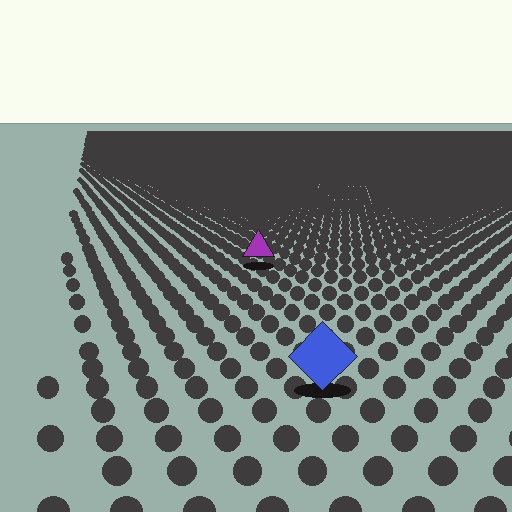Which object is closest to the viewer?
The blue diamond is closest. The texture marks near it are larger and more spread out.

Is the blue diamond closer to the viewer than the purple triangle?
Yes. The blue diamond is closer — you can tell from the texture gradient: the ground texture is coarser near it.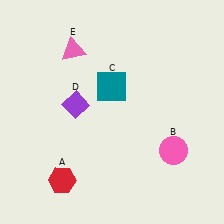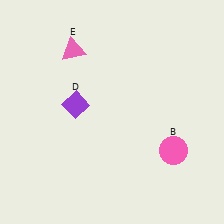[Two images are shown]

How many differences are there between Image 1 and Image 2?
There are 2 differences between the two images.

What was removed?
The red hexagon (A), the teal square (C) were removed in Image 2.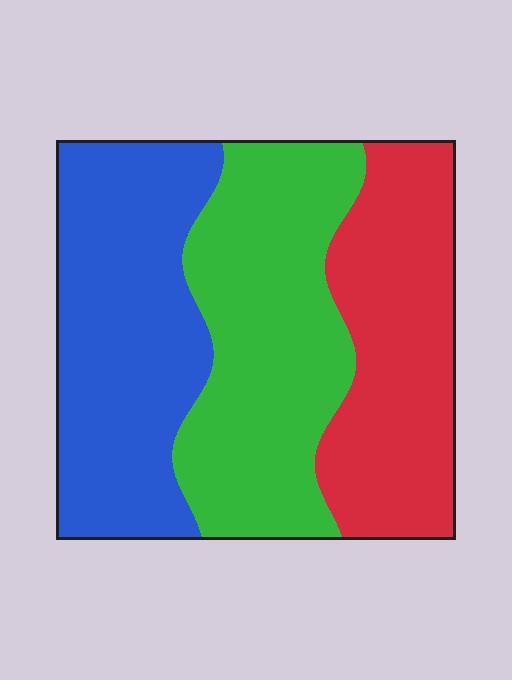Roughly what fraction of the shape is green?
Green covers roughly 35% of the shape.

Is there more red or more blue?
Blue.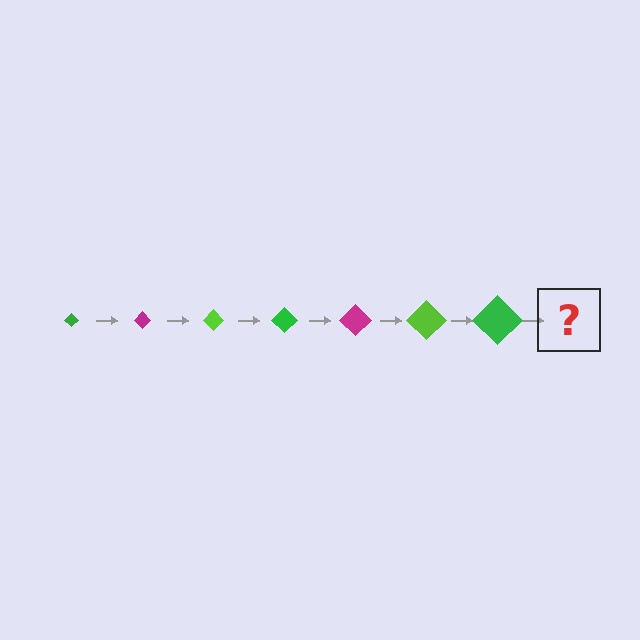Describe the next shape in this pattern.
It should be a magenta diamond, larger than the previous one.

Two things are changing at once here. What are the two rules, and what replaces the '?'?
The two rules are that the diamond grows larger each step and the color cycles through green, magenta, and lime. The '?' should be a magenta diamond, larger than the previous one.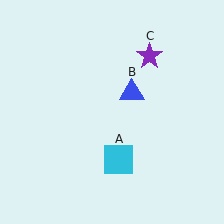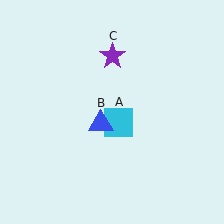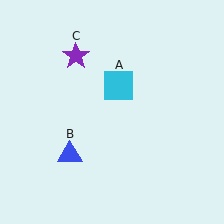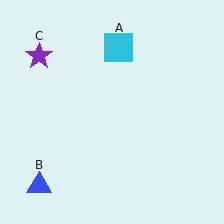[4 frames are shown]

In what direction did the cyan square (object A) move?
The cyan square (object A) moved up.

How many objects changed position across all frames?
3 objects changed position: cyan square (object A), blue triangle (object B), purple star (object C).